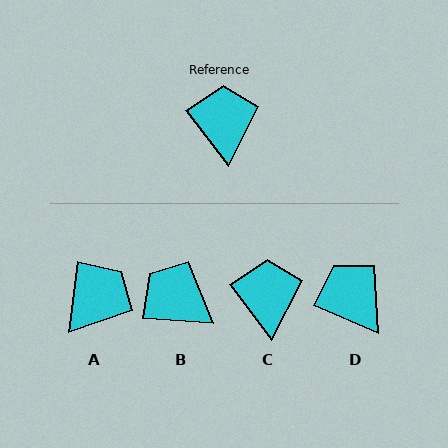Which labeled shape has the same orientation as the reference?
C.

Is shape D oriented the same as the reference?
No, it is off by about 30 degrees.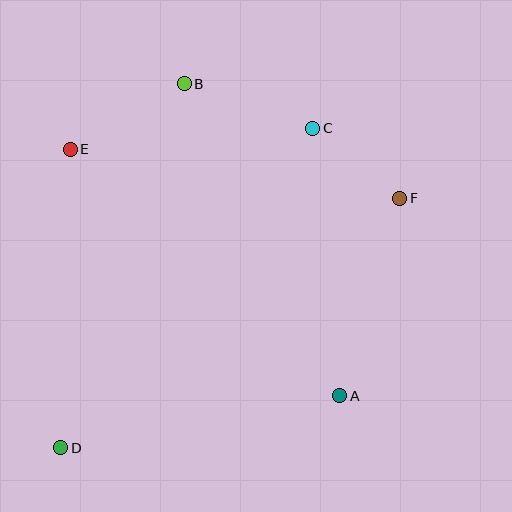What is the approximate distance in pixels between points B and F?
The distance between B and F is approximately 244 pixels.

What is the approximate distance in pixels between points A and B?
The distance between A and B is approximately 348 pixels.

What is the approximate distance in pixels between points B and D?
The distance between B and D is approximately 384 pixels.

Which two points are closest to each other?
Points C and F are closest to each other.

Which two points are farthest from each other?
Points D and F are farthest from each other.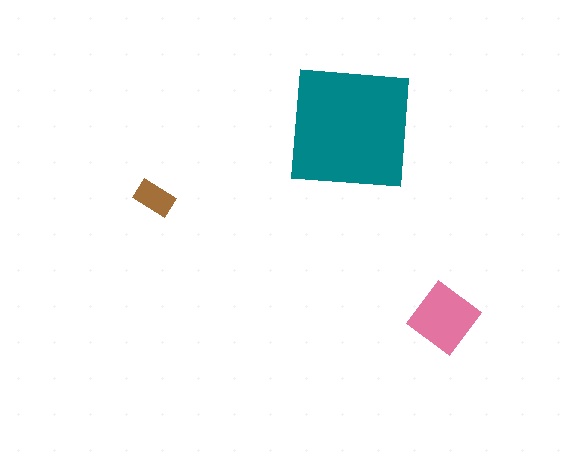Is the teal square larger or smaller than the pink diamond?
Larger.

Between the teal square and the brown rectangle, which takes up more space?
The teal square.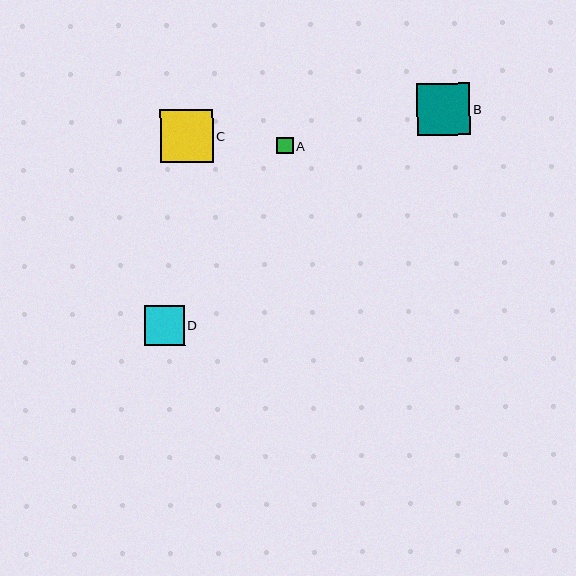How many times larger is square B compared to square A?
Square B is approximately 3.3 times the size of square A.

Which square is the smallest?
Square A is the smallest with a size of approximately 16 pixels.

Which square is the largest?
Square C is the largest with a size of approximately 53 pixels.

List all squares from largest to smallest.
From largest to smallest: C, B, D, A.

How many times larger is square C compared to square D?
Square C is approximately 1.3 times the size of square D.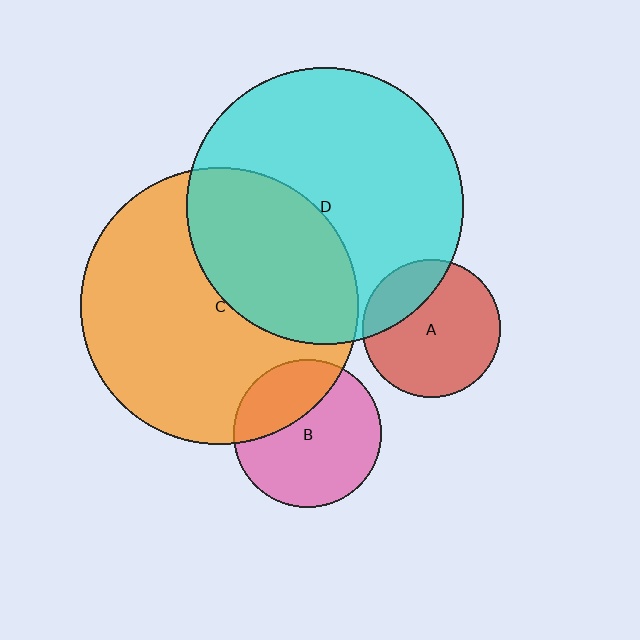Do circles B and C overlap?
Yes.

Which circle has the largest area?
Circle C (orange).